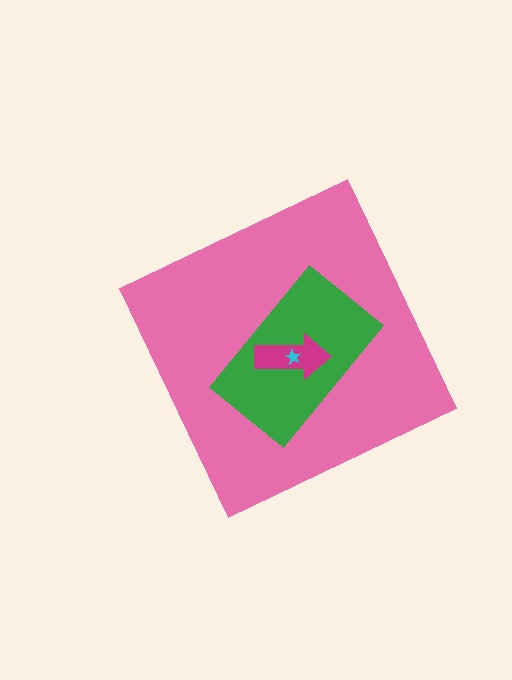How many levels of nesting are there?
4.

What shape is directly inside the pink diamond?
The green rectangle.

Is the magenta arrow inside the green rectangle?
Yes.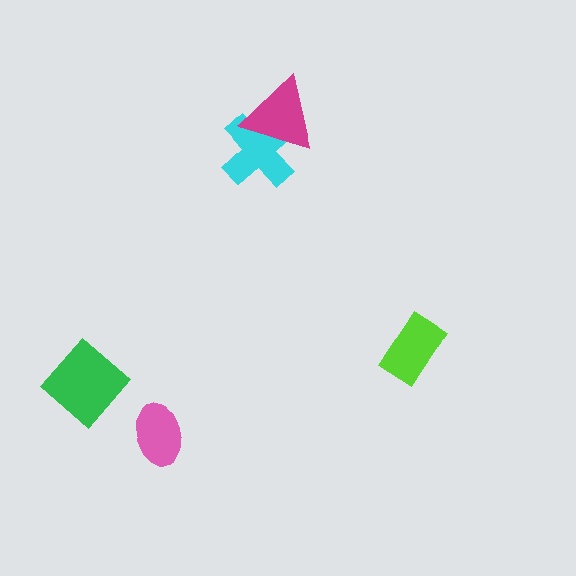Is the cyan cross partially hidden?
Yes, it is partially covered by another shape.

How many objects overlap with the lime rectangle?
0 objects overlap with the lime rectangle.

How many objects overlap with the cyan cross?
1 object overlaps with the cyan cross.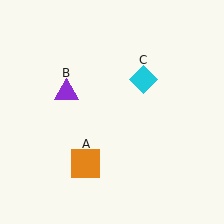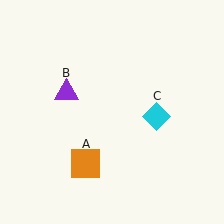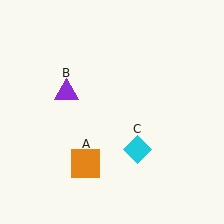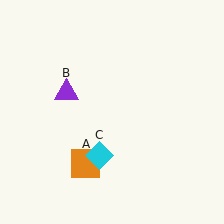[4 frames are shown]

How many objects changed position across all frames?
1 object changed position: cyan diamond (object C).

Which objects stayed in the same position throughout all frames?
Orange square (object A) and purple triangle (object B) remained stationary.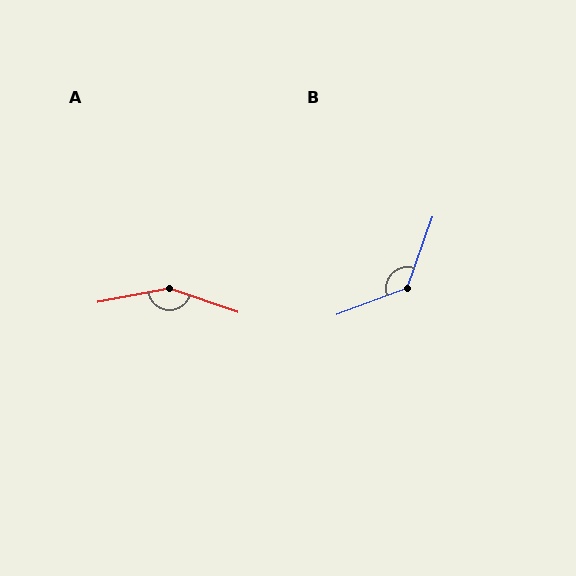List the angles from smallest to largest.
B (131°), A (150°).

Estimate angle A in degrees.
Approximately 150 degrees.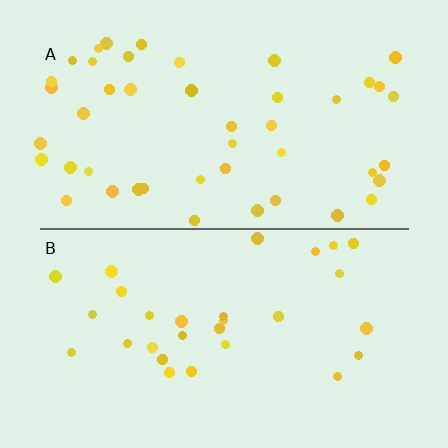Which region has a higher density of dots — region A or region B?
A (the top).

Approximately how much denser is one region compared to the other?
Approximately 1.5× — region A over region B.